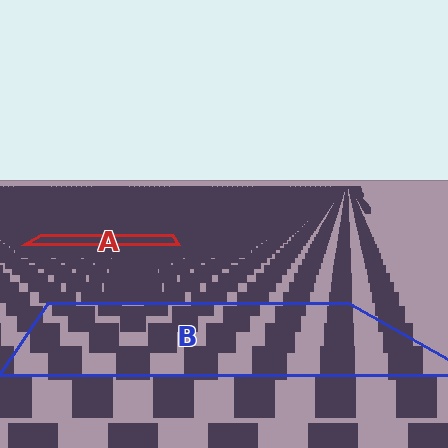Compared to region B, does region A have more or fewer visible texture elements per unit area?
Region A has more texture elements per unit area — they are packed more densely because it is farther away.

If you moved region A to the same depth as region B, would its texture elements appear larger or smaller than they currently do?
They would appear larger. At a closer depth, the same texture elements are projected at a bigger on-screen size.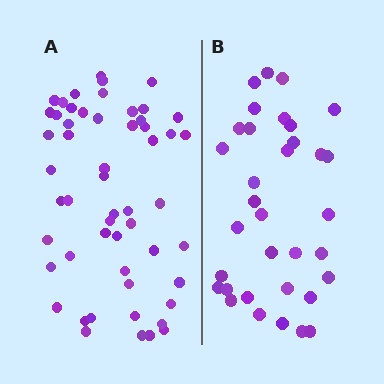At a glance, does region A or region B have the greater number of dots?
Region A (the left region) has more dots.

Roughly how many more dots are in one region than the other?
Region A has approximately 20 more dots than region B.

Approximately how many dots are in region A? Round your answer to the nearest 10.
About 50 dots. (The exact count is 54, which rounds to 50.)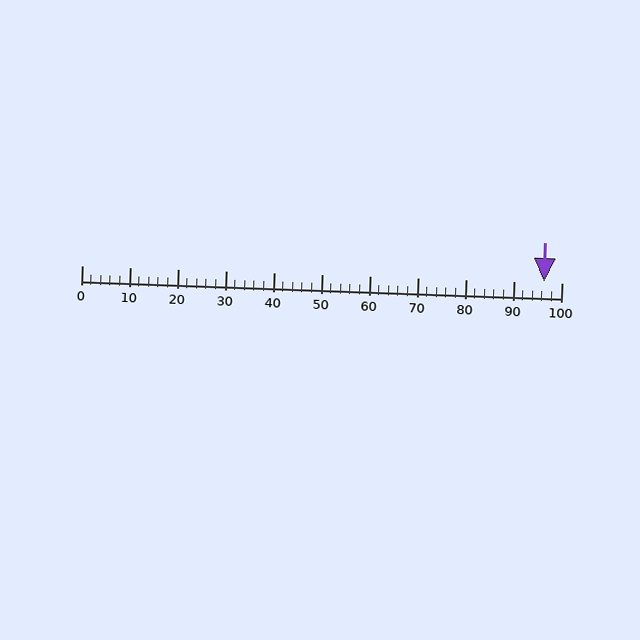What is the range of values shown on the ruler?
The ruler shows values from 0 to 100.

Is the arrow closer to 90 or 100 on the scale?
The arrow is closer to 100.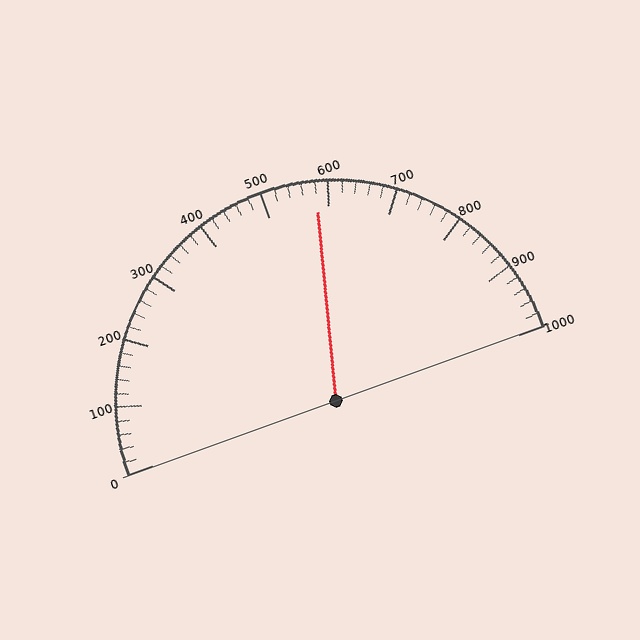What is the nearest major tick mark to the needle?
The nearest major tick mark is 600.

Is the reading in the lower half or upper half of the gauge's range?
The reading is in the upper half of the range (0 to 1000).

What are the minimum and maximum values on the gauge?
The gauge ranges from 0 to 1000.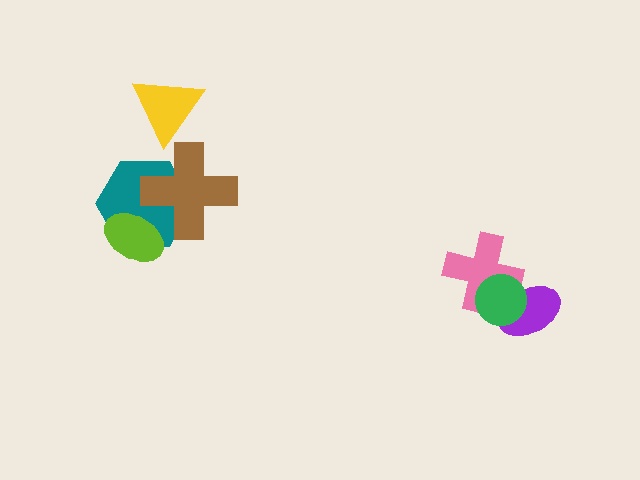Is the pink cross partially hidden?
Yes, it is partially covered by another shape.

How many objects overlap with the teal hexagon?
2 objects overlap with the teal hexagon.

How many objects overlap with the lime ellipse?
2 objects overlap with the lime ellipse.